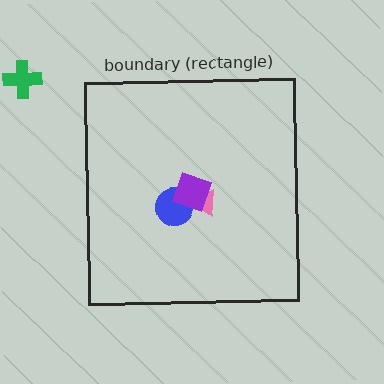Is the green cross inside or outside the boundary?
Outside.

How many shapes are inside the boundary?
3 inside, 1 outside.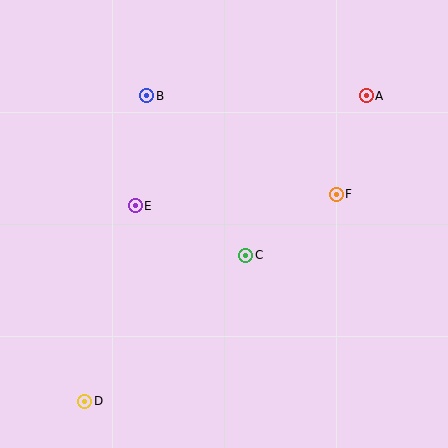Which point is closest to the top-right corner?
Point A is closest to the top-right corner.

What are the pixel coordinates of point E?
Point E is at (135, 206).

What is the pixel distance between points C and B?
The distance between C and B is 188 pixels.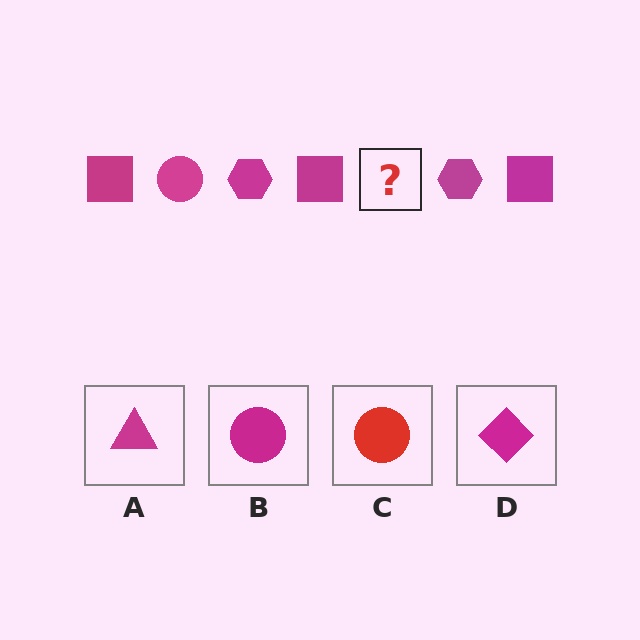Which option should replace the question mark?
Option B.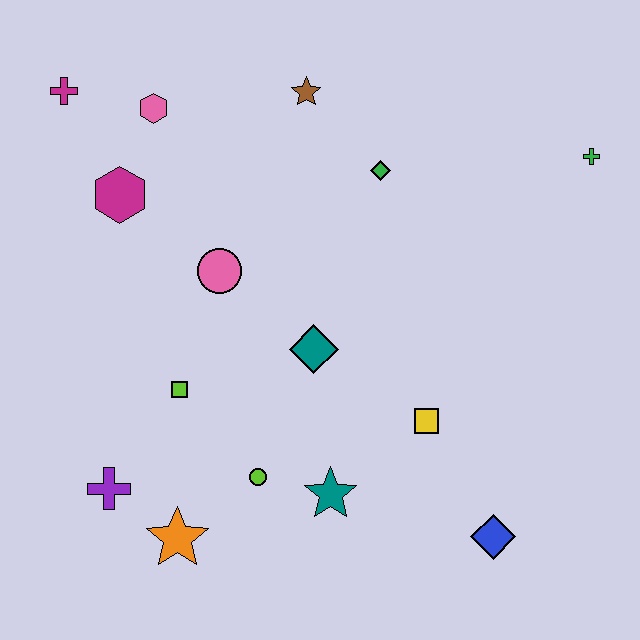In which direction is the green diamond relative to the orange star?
The green diamond is above the orange star.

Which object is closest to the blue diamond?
The yellow square is closest to the blue diamond.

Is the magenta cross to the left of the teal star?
Yes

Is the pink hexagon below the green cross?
No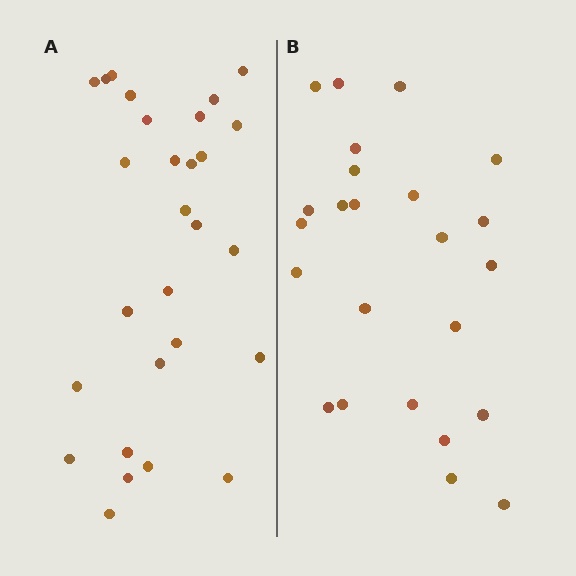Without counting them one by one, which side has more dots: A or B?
Region A (the left region) has more dots.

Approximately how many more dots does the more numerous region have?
Region A has about 4 more dots than region B.